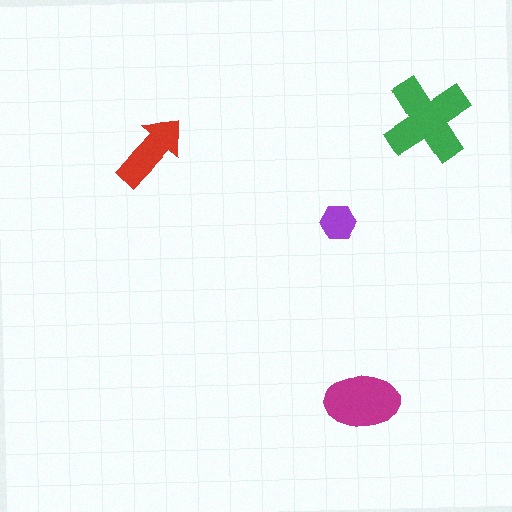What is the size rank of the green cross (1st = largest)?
1st.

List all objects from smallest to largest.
The purple hexagon, the red arrow, the magenta ellipse, the green cross.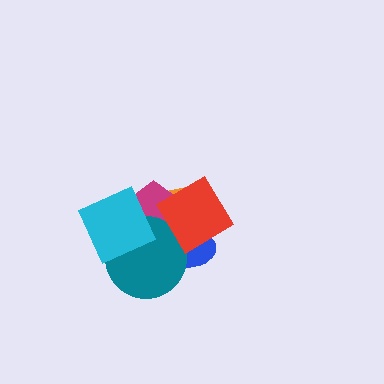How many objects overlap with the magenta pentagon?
4 objects overlap with the magenta pentagon.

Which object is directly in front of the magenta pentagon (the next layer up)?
The teal circle is directly in front of the magenta pentagon.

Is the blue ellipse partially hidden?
Yes, it is partially covered by another shape.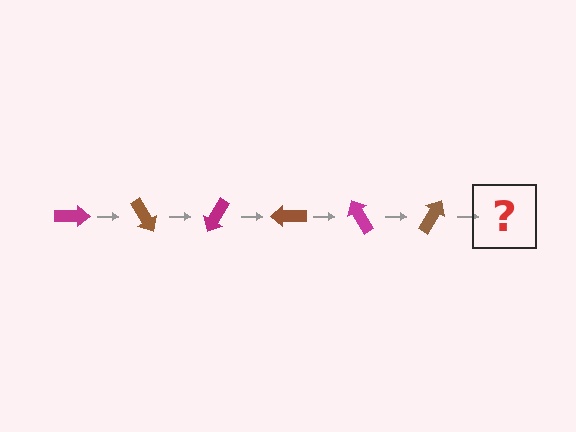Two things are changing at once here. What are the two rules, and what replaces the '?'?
The two rules are that it rotates 60 degrees each step and the color cycles through magenta and brown. The '?' should be a magenta arrow, rotated 360 degrees from the start.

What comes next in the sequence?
The next element should be a magenta arrow, rotated 360 degrees from the start.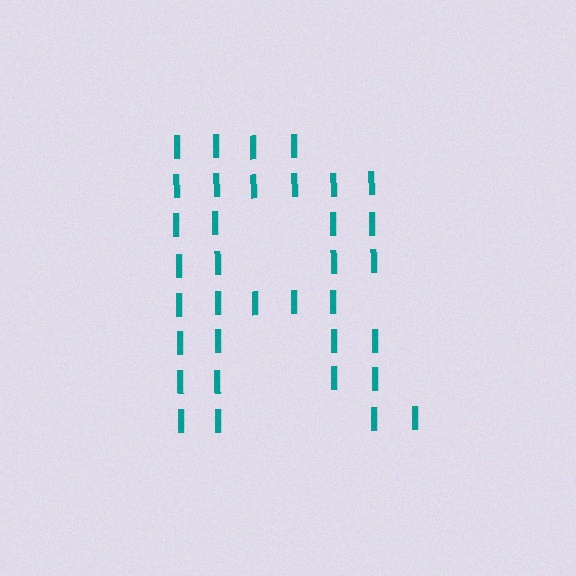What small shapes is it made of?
It is made of small letter I's.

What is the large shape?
The large shape is the letter R.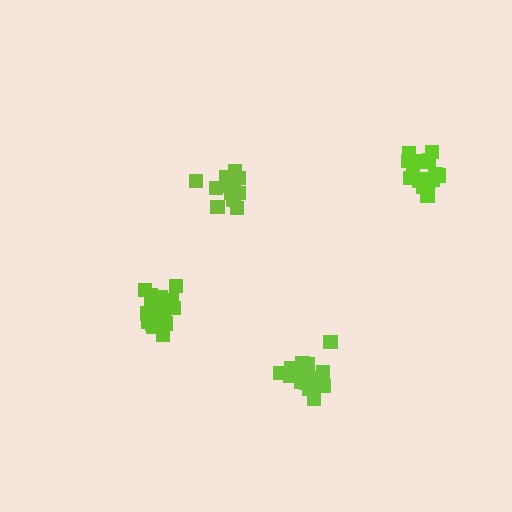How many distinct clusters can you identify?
There are 4 distinct clusters.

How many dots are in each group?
Group 1: 18 dots, Group 2: 16 dots, Group 3: 17 dots, Group 4: 19 dots (70 total).